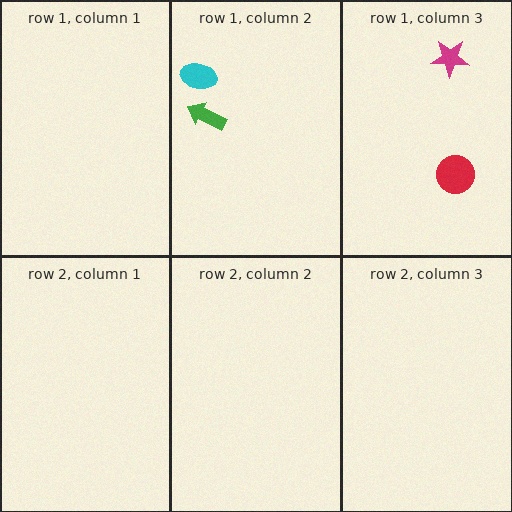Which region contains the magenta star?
The row 1, column 3 region.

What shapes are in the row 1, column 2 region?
The green arrow, the cyan ellipse.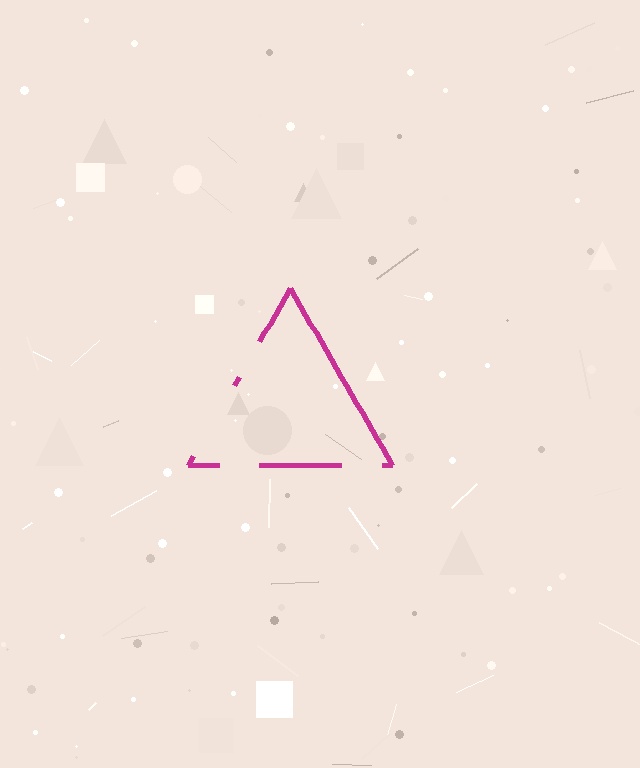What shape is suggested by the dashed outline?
The dashed outline suggests a triangle.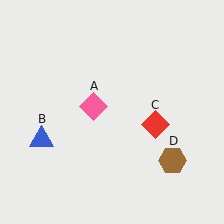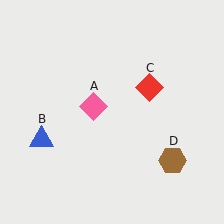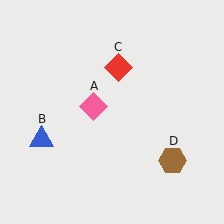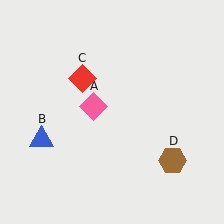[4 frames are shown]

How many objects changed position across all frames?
1 object changed position: red diamond (object C).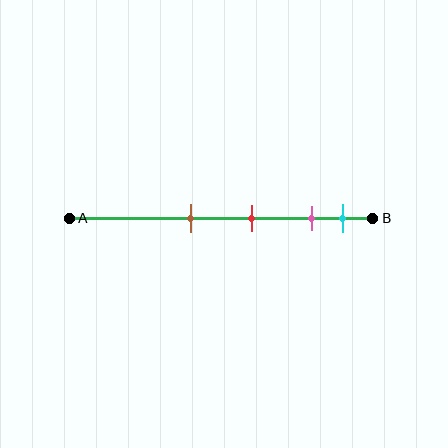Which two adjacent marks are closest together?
The pink and cyan marks are the closest adjacent pair.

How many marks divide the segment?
There are 4 marks dividing the segment.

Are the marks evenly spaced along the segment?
No, the marks are not evenly spaced.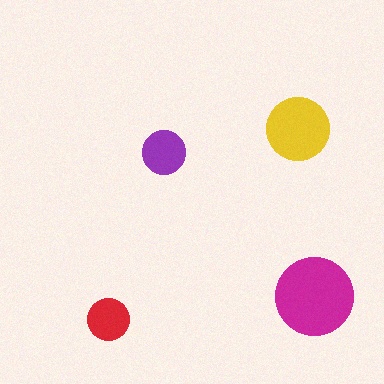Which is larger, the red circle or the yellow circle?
The yellow one.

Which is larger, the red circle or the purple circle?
The purple one.